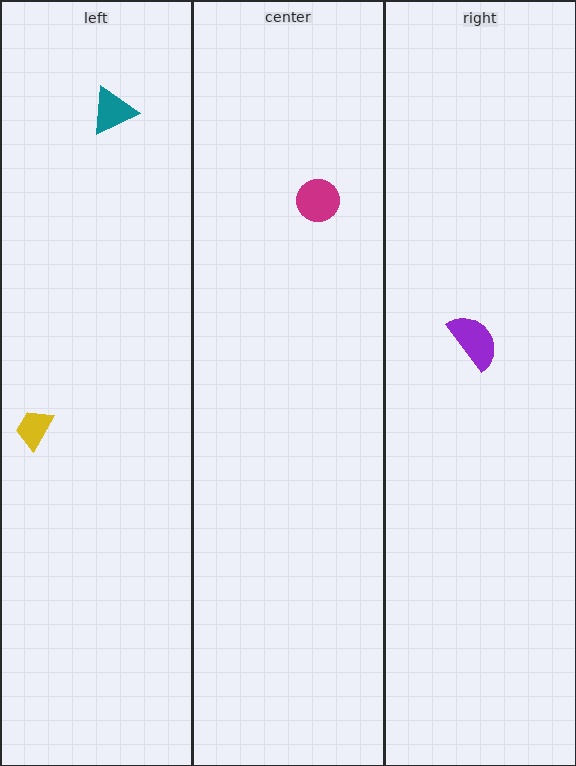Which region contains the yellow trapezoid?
The left region.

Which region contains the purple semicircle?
The right region.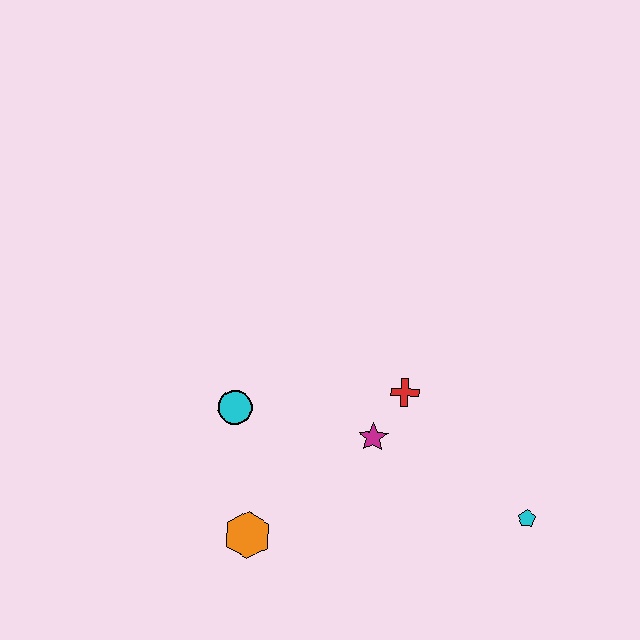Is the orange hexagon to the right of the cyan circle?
Yes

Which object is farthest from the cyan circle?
The cyan pentagon is farthest from the cyan circle.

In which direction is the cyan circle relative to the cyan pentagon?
The cyan circle is to the left of the cyan pentagon.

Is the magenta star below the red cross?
Yes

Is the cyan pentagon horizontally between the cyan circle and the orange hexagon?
No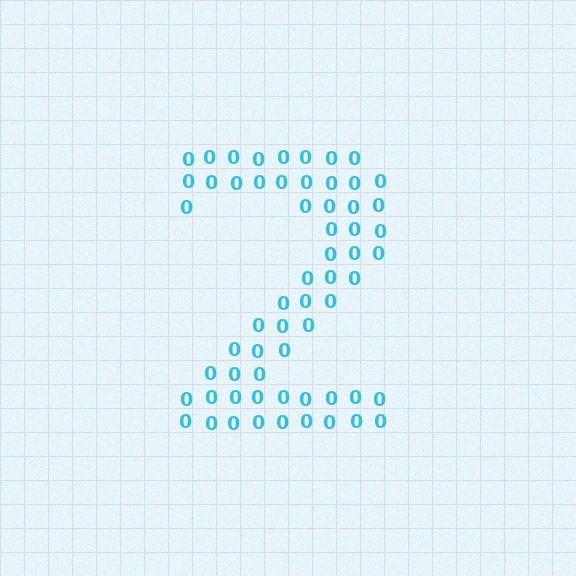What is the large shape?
The large shape is the digit 2.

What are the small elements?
The small elements are digit 0's.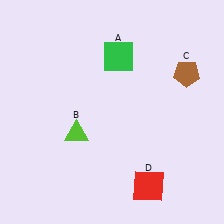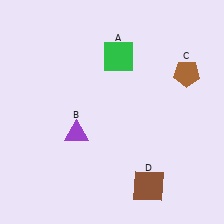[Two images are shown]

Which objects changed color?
B changed from lime to purple. D changed from red to brown.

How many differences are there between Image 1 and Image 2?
There are 2 differences between the two images.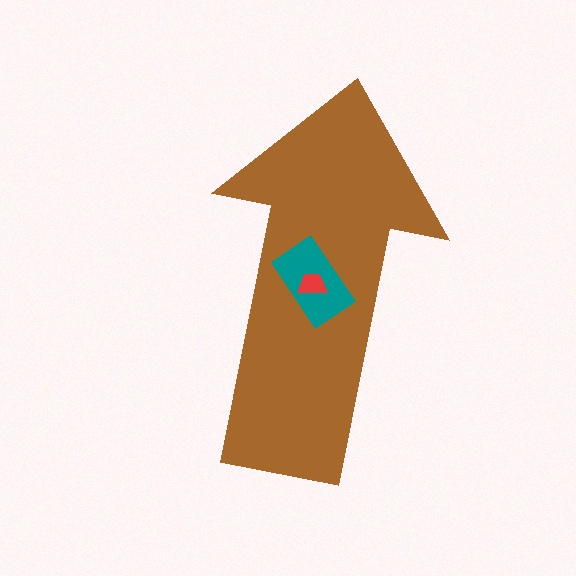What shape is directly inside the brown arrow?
The teal rectangle.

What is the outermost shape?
The brown arrow.